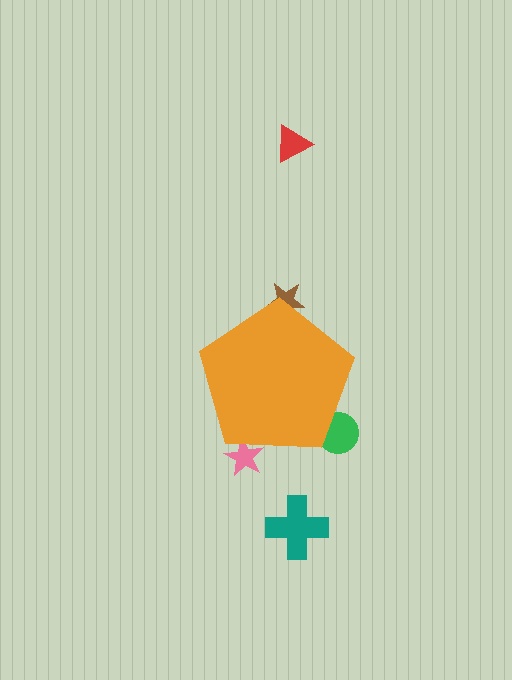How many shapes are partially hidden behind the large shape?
3 shapes are partially hidden.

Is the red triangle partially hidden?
No, the red triangle is fully visible.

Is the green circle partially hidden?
Yes, the green circle is partially hidden behind the orange pentagon.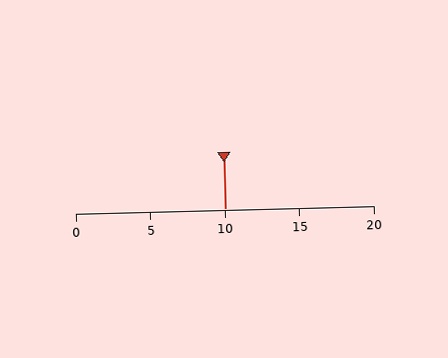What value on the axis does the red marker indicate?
The marker indicates approximately 10.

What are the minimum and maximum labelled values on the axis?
The axis runs from 0 to 20.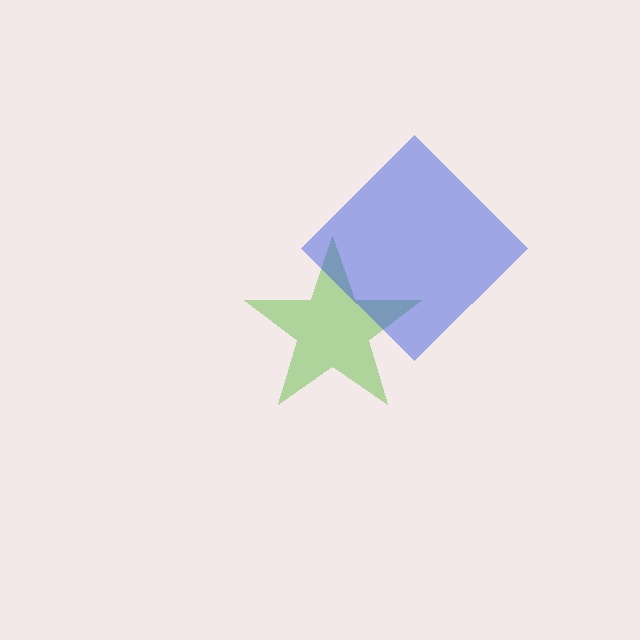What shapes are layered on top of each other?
The layered shapes are: a lime star, a blue diamond.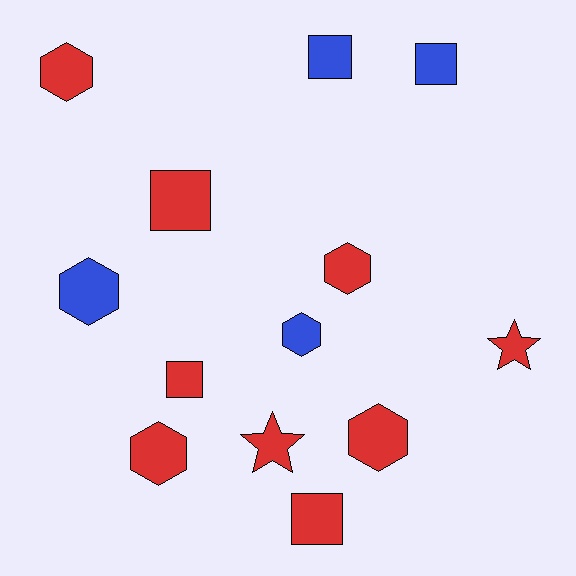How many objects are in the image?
There are 13 objects.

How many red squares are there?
There are 3 red squares.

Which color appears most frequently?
Red, with 9 objects.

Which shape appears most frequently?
Hexagon, with 6 objects.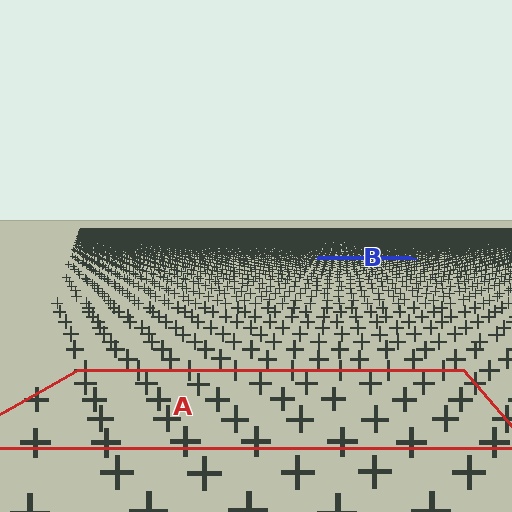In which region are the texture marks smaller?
The texture marks are smaller in region B, because it is farther away.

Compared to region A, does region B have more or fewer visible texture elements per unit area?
Region B has more texture elements per unit area — they are packed more densely because it is farther away.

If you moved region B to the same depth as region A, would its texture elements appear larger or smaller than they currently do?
They would appear larger. At a closer depth, the same texture elements are projected at a bigger on-screen size.